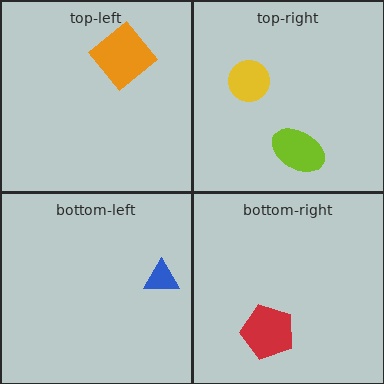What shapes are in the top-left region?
The orange diamond.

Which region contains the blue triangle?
The bottom-left region.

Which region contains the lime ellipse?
The top-right region.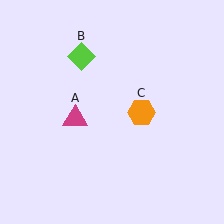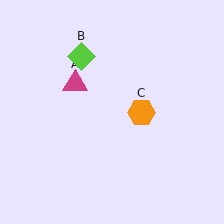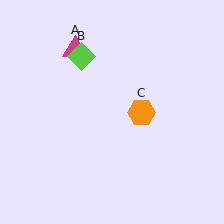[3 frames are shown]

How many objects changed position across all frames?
1 object changed position: magenta triangle (object A).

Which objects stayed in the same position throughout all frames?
Lime diamond (object B) and orange hexagon (object C) remained stationary.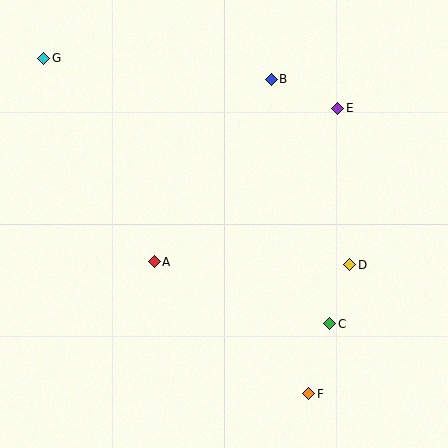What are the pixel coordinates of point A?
Point A is at (154, 262).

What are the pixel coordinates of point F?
Point F is at (309, 394).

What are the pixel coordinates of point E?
Point E is at (338, 108).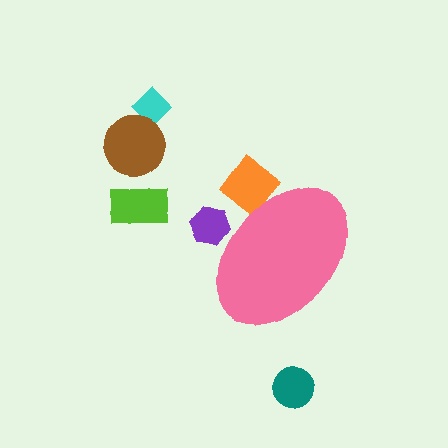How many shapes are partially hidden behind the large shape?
2 shapes are partially hidden.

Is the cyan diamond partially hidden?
No, the cyan diamond is fully visible.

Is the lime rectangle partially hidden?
No, the lime rectangle is fully visible.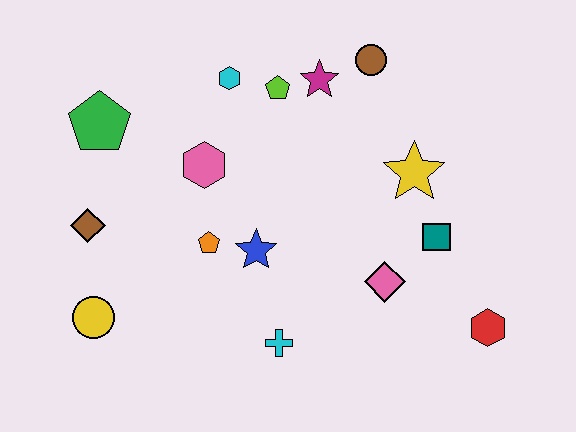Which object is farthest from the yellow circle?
The red hexagon is farthest from the yellow circle.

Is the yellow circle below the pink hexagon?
Yes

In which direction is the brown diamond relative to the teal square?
The brown diamond is to the left of the teal square.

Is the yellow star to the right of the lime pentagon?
Yes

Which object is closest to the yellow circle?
The brown diamond is closest to the yellow circle.